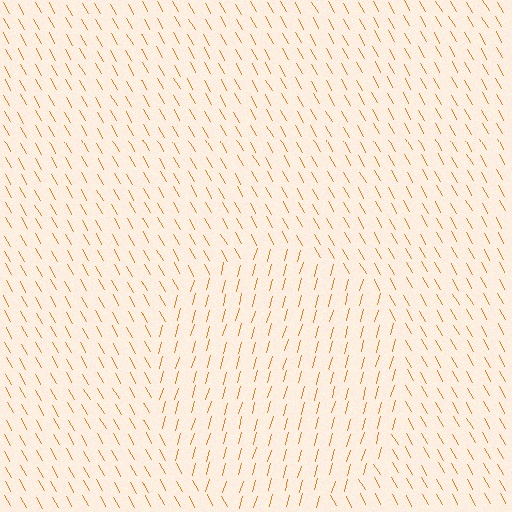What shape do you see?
I see a circle.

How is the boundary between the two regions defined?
The boundary is defined purely by a change in line orientation (approximately 45 degrees difference). All lines are the same color and thickness.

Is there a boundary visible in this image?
Yes, there is a texture boundary formed by a change in line orientation.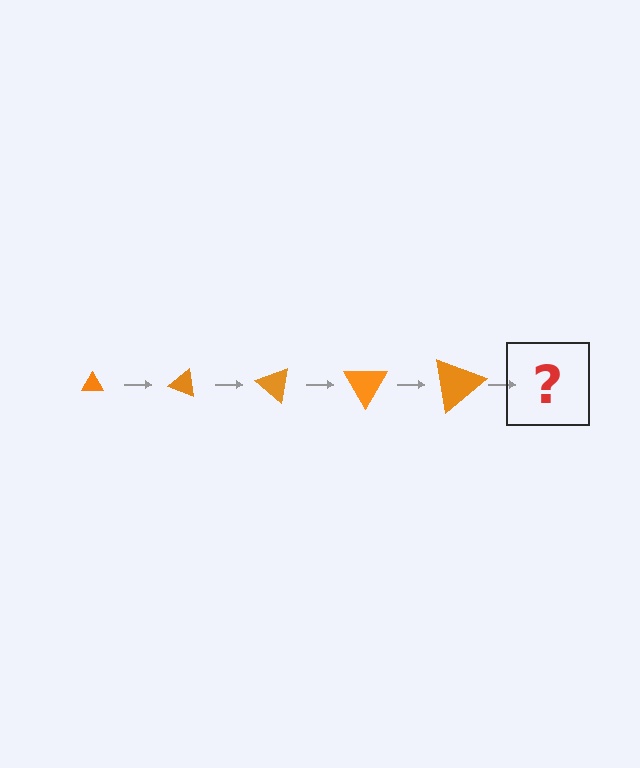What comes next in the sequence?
The next element should be a triangle, larger than the previous one and rotated 100 degrees from the start.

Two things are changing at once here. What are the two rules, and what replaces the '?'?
The two rules are that the triangle grows larger each step and it rotates 20 degrees each step. The '?' should be a triangle, larger than the previous one and rotated 100 degrees from the start.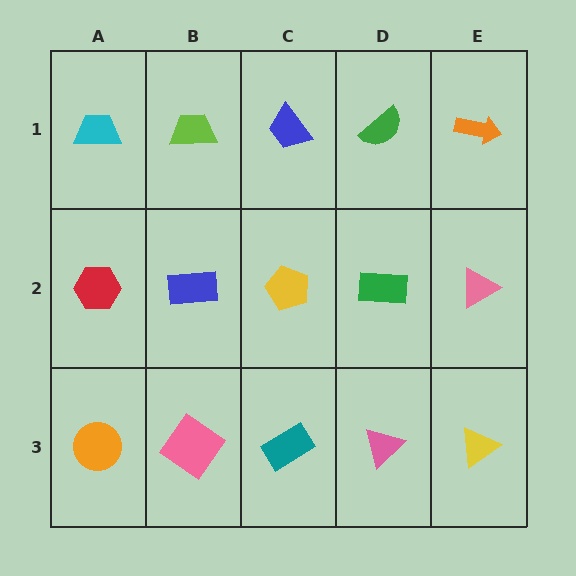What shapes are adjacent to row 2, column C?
A blue trapezoid (row 1, column C), a teal rectangle (row 3, column C), a blue rectangle (row 2, column B), a green rectangle (row 2, column D).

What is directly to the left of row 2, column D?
A yellow pentagon.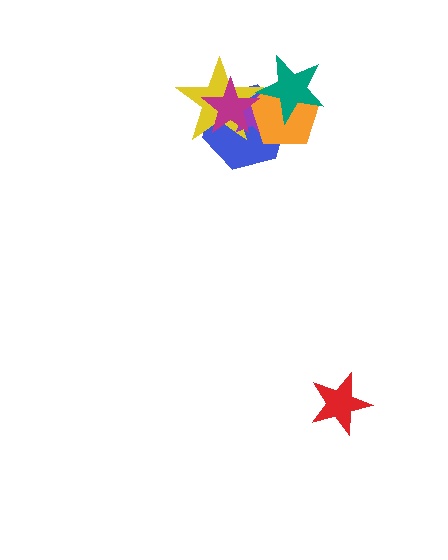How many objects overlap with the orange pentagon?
5 objects overlap with the orange pentagon.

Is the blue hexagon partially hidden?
Yes, it is partially covered by another shape.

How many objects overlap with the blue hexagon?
5 objects overlap with the blue hexagon.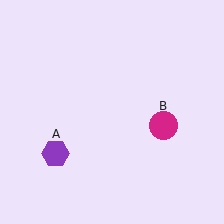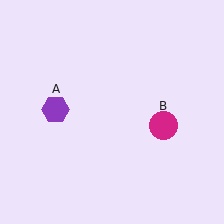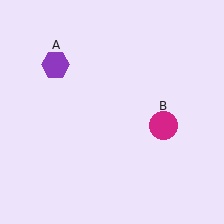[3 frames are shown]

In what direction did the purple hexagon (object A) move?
The purple hexagon (object A) moved up.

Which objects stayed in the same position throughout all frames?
Magenta circle (object B) remained stationary.